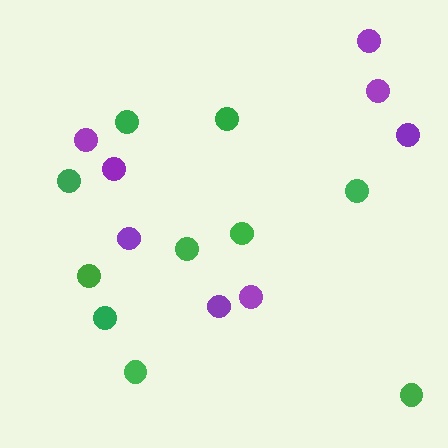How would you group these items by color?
There are 2 groups: one group of green circles (10) and one group of purple circles (8).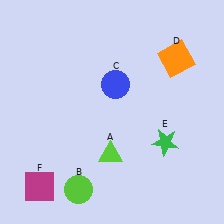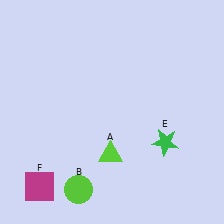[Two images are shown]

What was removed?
The orange square (D), the blue circle (C) were removed in Image 2.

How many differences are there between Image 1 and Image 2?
There are 2 differences between the two images.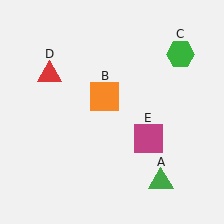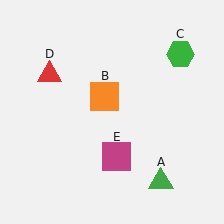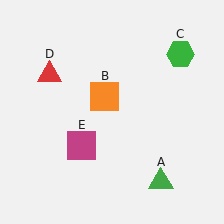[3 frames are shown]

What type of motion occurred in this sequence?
The magenta square (object E) rotated clockwise around the center of the scene.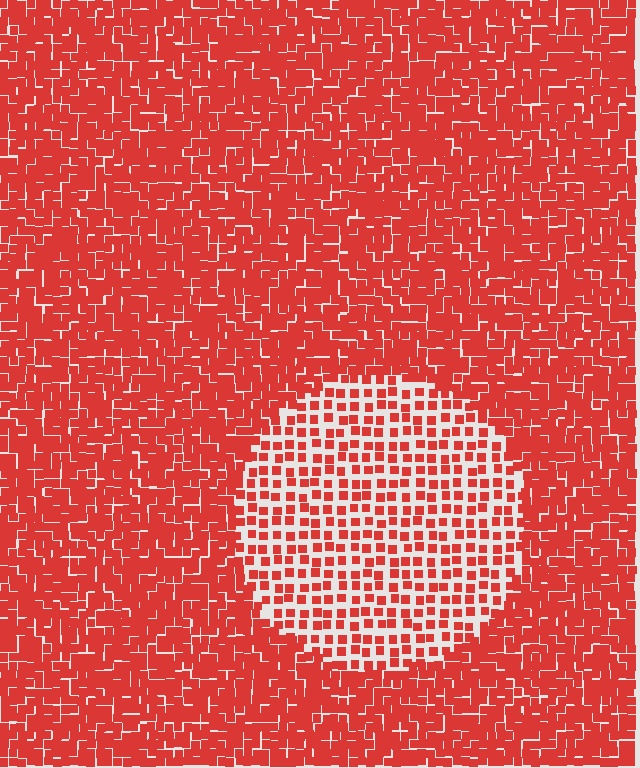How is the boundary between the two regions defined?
The boundary is defined by a change in element density (approximately 2.2x ratio). All elements are the same color, size, and shape.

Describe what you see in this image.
The image contains small red elements arranged at two different densities. A circle-shaped region is visible where the elements are less densely packed than the surrounding area.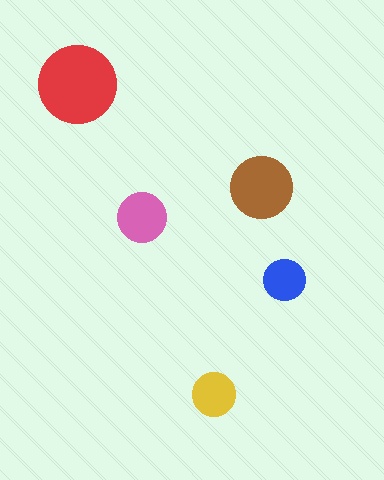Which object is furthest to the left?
The red circle is leftmost.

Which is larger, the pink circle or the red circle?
The red one.